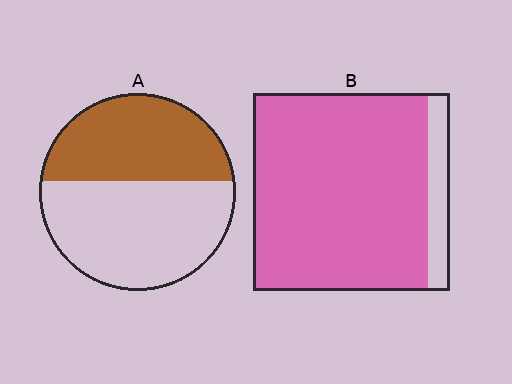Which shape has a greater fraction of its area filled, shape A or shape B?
Shape B.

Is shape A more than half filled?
No.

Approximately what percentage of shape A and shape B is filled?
A is approximately 45% and B is approximately 90%.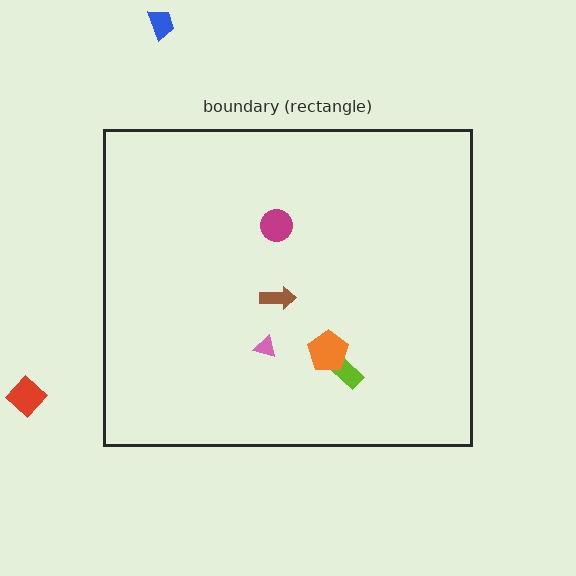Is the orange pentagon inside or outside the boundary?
Inside.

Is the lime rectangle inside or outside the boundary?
Inside.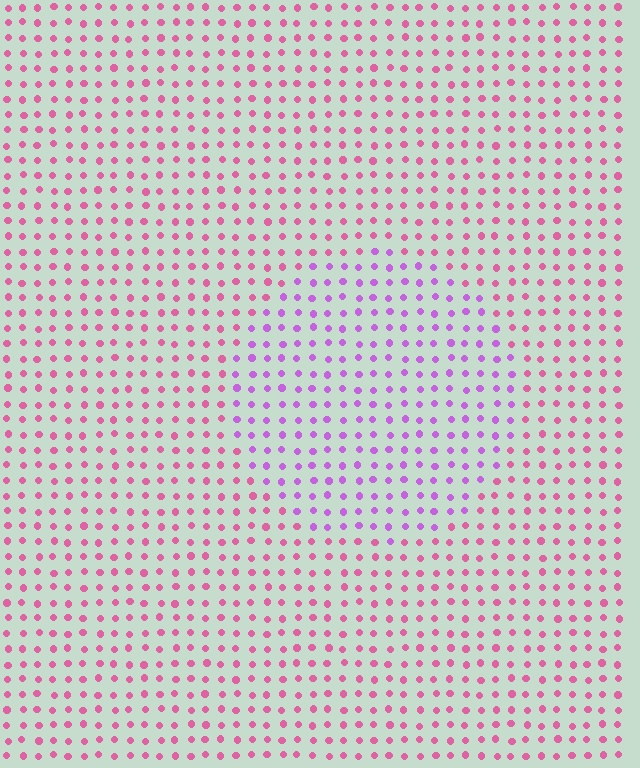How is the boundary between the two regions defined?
The boundary is defined purely by a slight shift in hue (about 41 degrees). Spacing, size, and orientation are identical on both sides.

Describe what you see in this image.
The image is filled with small pink elements in a uniform arrangement. A circle-shaped region is visible where the elements are tinted to a slightly different hue, forming a subtle color boundary.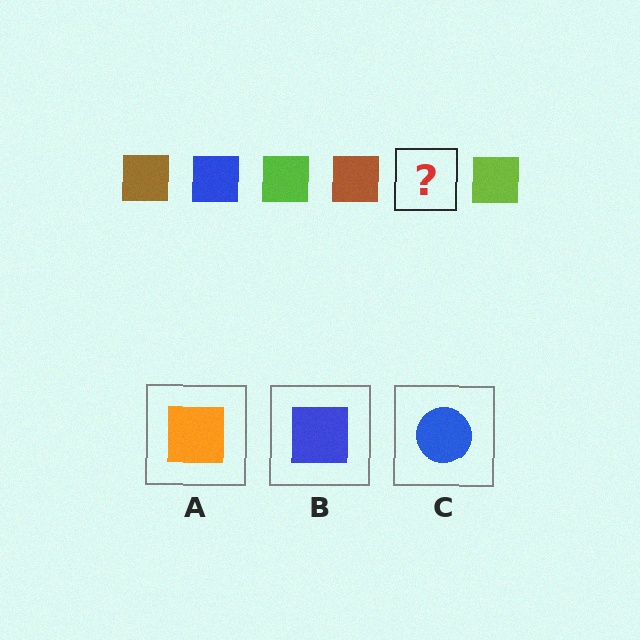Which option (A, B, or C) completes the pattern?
B.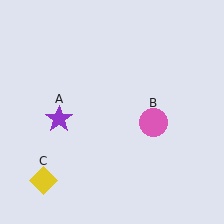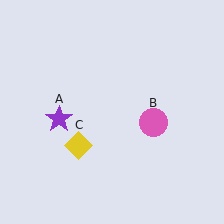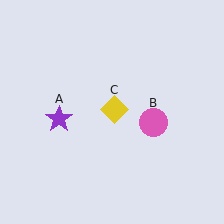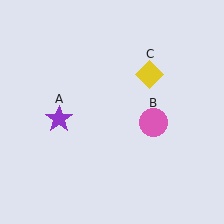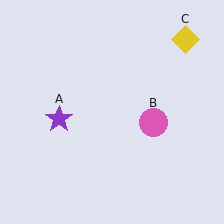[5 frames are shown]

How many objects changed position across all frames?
1 object changed position: yellow diamond (object C).